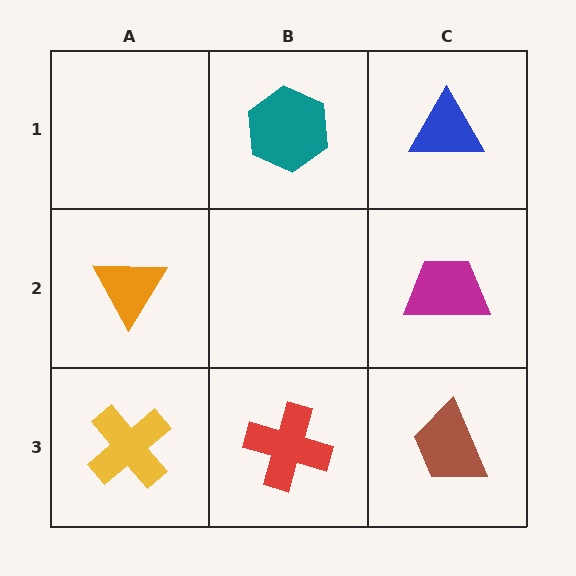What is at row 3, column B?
A red cross.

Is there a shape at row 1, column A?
No, that cell is empty.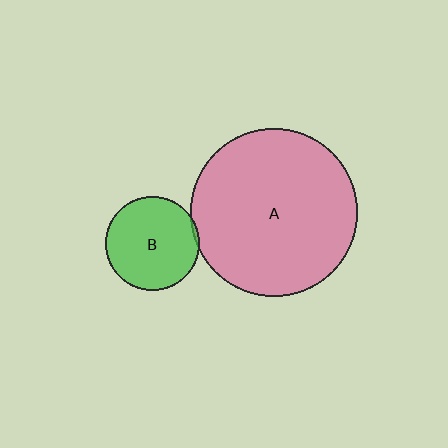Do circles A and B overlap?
Yes.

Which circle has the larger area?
Circle A (pink).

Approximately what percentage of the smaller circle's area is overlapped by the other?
Approximately 5%.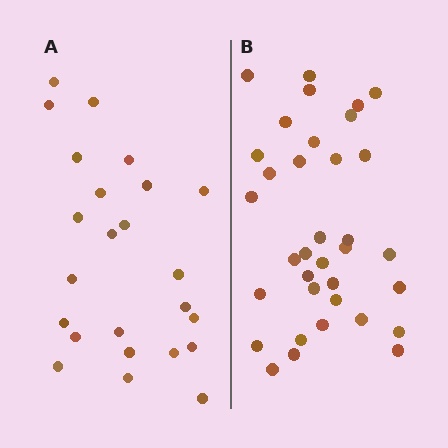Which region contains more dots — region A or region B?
Region B (the right region) has more dots.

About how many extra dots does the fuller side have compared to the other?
Region B has roughly 12 or so more dots than region A.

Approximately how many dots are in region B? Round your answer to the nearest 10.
About 40 dots. (The exact count is 35, which rounds to 40.)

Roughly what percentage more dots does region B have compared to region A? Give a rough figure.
About 45% more.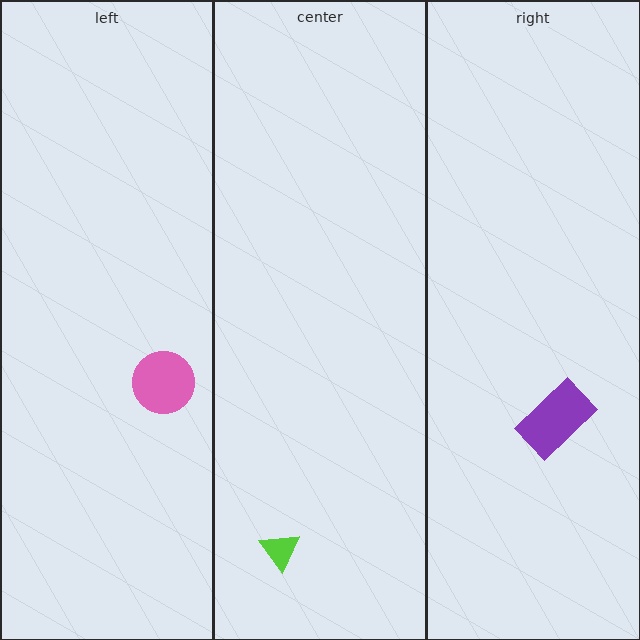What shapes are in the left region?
The pink circle.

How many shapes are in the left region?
1.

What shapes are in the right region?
The purple rectangle.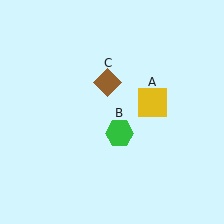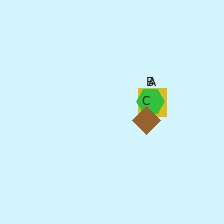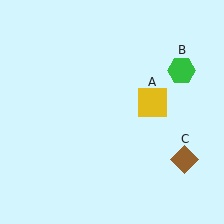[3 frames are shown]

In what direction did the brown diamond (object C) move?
The brown diamond (object C) moved down and to the right.